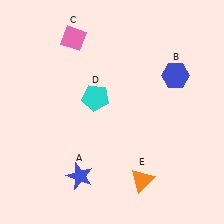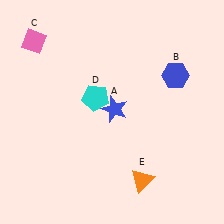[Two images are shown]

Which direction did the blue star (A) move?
The blue star (A) moved up.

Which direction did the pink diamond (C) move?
The pink diamond (C) moved left.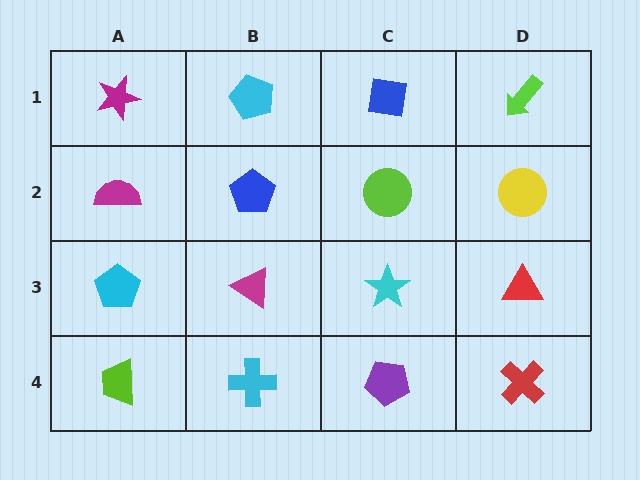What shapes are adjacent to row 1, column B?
A blue pentagon (row 2, column B), a magenta star (row 1, column A), a blue square (row 1, column C).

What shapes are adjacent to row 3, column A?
A magenta semicircle (row 2, column A), a lime trapezoid (row 4, column A), a magenta triangle (row 3, column B).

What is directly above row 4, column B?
A magenta triangle.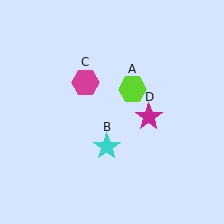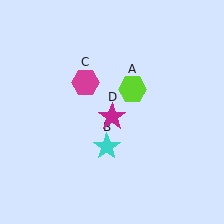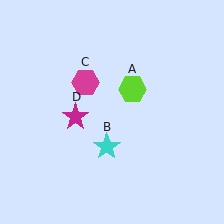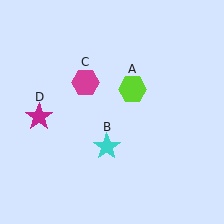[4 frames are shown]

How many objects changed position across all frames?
1 object changed position: magenta star (object D).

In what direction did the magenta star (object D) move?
The magenta star (object D) moved left.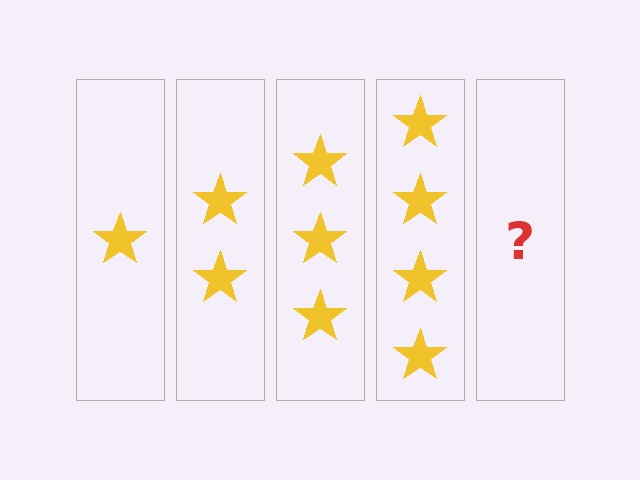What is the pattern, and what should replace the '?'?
The pattern is that each step adds one more star. The '?' should be 5 stars.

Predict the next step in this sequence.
The next step is 5 stars.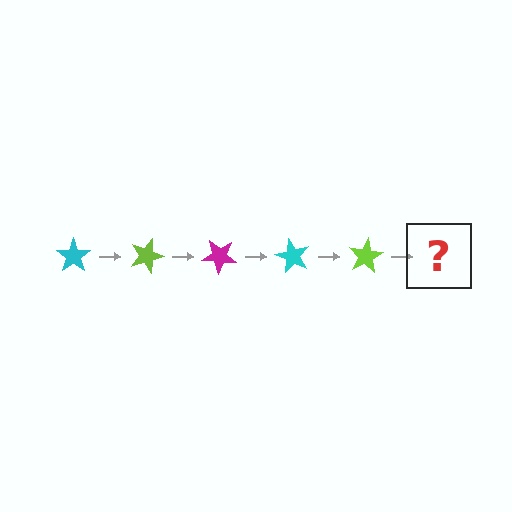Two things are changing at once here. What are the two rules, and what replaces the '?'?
The two rules are that it rotates 20 degrees each step and the color cycles through cyan, lime, and magenta. The '?' should be a magenta star, rotated 100 degrees from the start.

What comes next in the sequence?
The next element should be a magenta star, rotated 100 degrees from the start.